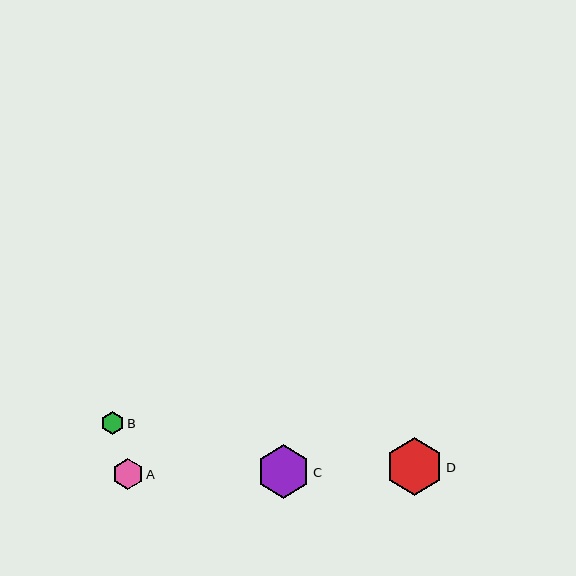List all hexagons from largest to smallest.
From largest to smallest: D, C, A, B.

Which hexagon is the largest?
Hexagon D is the largest with a size of approximately 58 pixels.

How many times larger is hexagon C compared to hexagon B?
Hexagon C is approximately 2.3 times the size of hexagon B.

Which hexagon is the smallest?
Hexagon B is the smallest with a size of approximately 23 pixels.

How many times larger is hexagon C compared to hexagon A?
Hexagon C is approximately 1.7 times the size of hexagon A.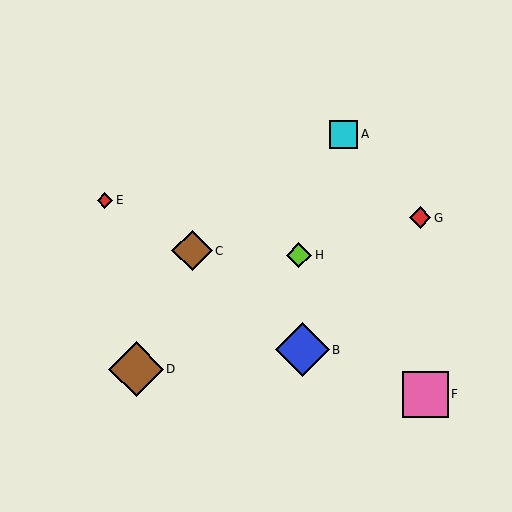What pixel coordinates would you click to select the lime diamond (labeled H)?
Click at (299, 255) to select the lime diamond H.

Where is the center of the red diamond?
The center of the red diamond is at (420, 218).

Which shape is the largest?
The brown diamond (labeled D) is the largest.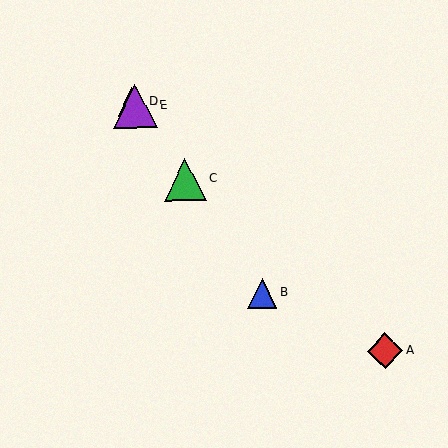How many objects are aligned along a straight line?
4 objects (B, C, D, E) are aligned along a straight line.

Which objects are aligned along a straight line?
Objects B, C, D, E are aligned along a straight line.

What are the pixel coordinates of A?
Object A is at (385, 351).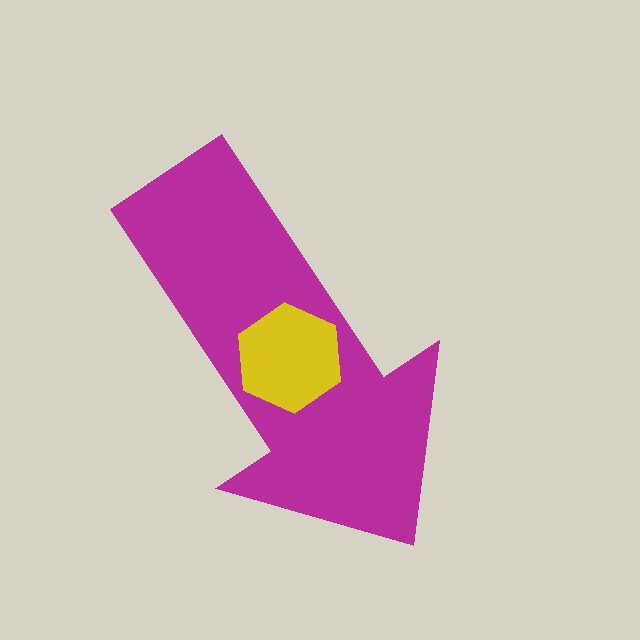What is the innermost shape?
The yellow hexagon.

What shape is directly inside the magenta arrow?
The yellow hexagon.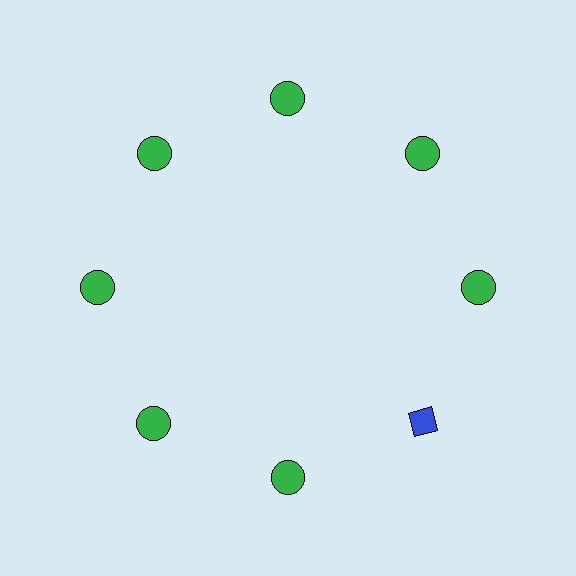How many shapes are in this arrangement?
There are 8 shapes arranged in a ring pattern.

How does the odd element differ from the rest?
It differs in both color (blue instead of green) and shape (diamond instead of circle).